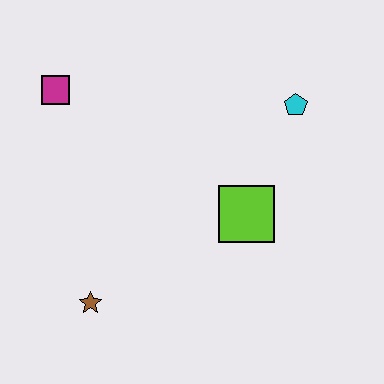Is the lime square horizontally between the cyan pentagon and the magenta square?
Yes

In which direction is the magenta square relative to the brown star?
The magenta square is above the brown star.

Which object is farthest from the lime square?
The magenta square is farthest from the lime square.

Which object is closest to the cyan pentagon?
The lime square is closest to the cyan pentagon.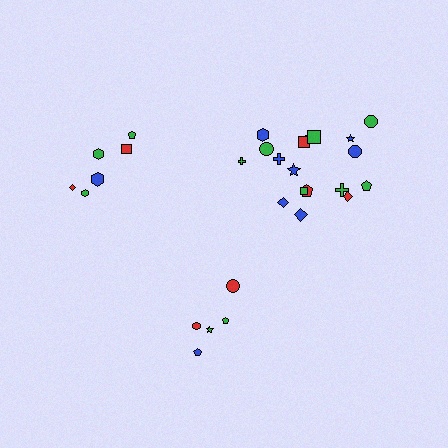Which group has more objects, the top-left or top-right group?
The top-right group.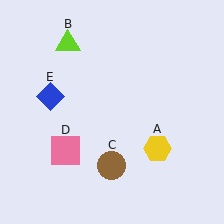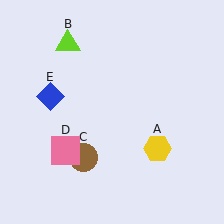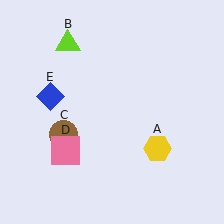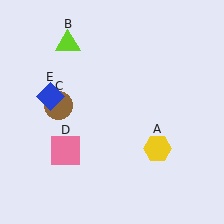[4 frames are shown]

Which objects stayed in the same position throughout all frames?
Yellow hexagon (object A) and lime triangle (object B) and pink square (object D) and blue diamond (object E) remained stationary.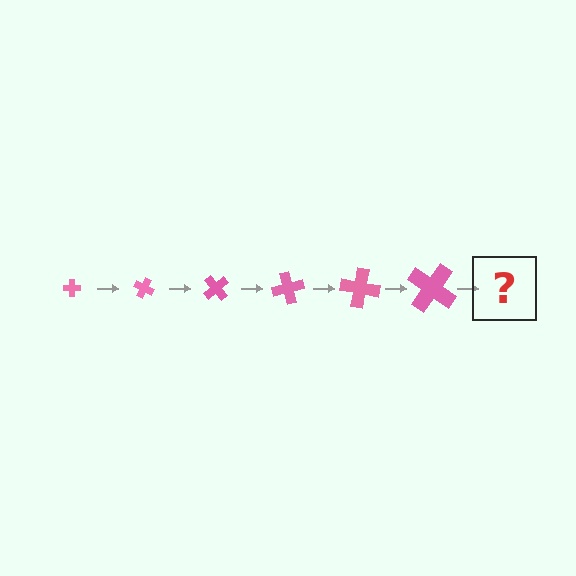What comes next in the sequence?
The next element should be a cross, larger than the previous one and rotated 150 degrees from the start.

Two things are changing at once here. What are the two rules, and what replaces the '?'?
The two rules are that the cross grows larger each step and it rotates 25 degrees each step. The '?' should be a cross, larger than the previous one and rotated 150 degrees from the start.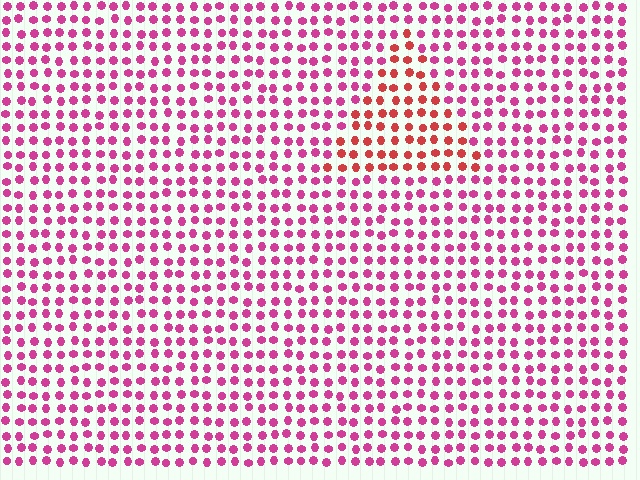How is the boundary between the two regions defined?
The boundary is defined purely by a slight shift in hue (about 35 degrees). Spacing, size, and orientation are identical on both sides.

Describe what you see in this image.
The image is filled with small magenta elements in a uniform arrangement. A triangle-shaped region is visible where the elements are tinted to a slightly different hue, forming a subtle color boundary.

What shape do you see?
I see a triangle.